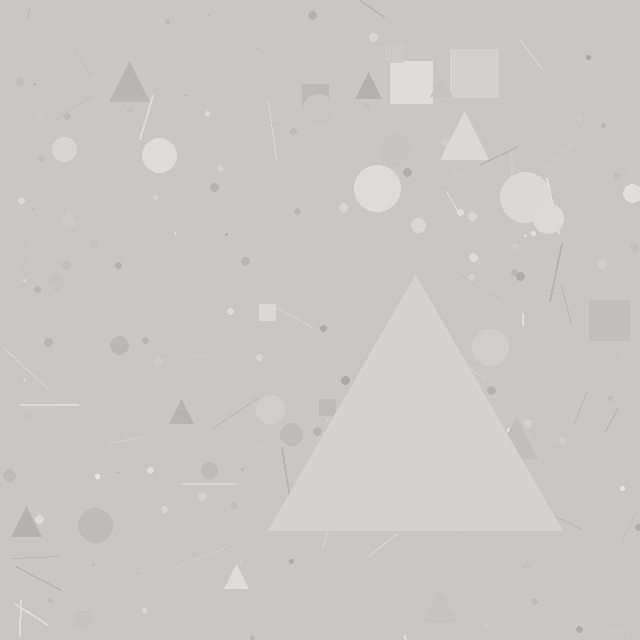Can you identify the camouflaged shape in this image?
The camouflaged shape is a triangle.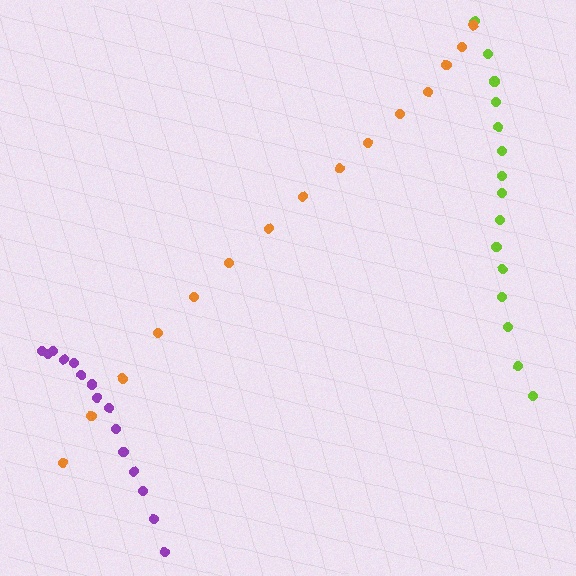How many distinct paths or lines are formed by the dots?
There are 3 distinct paths.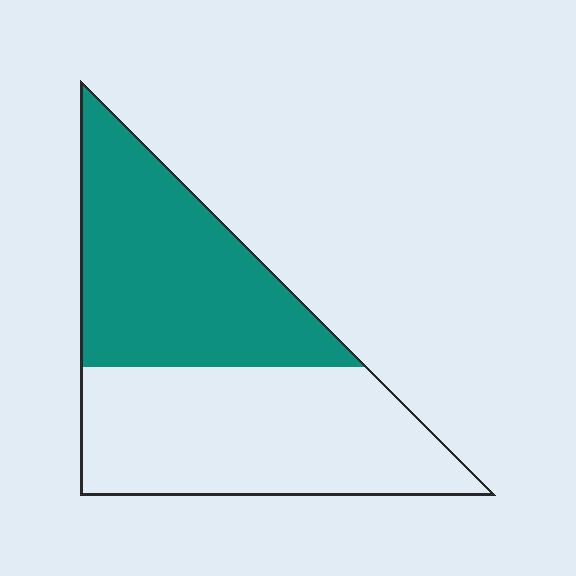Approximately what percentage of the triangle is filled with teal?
Approximately 50%.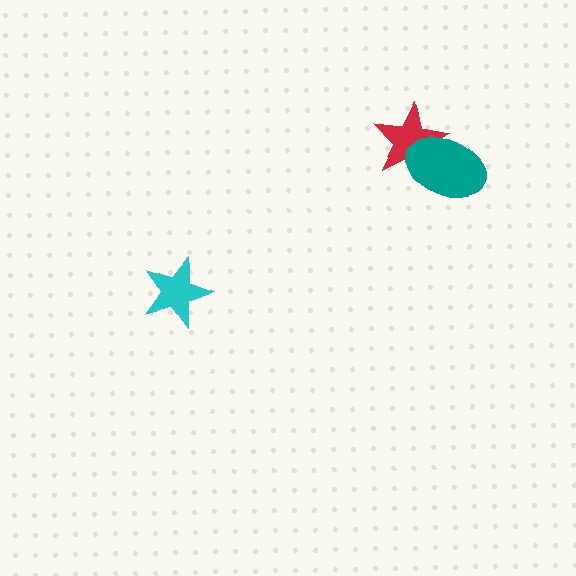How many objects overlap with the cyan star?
0 objects overlap with the cyan star.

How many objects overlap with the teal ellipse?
1 object overlaps with the teal ellipse.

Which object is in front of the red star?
The teal ellipse is in front of the red star.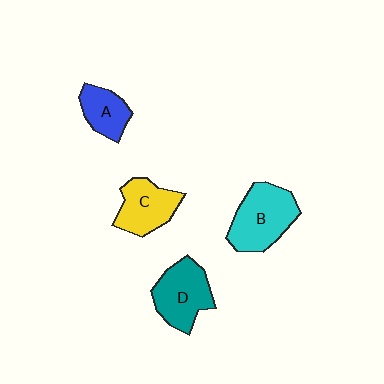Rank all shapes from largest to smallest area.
From largest to smallest: B (cyan), D (teal), C (yellow), A (blue).